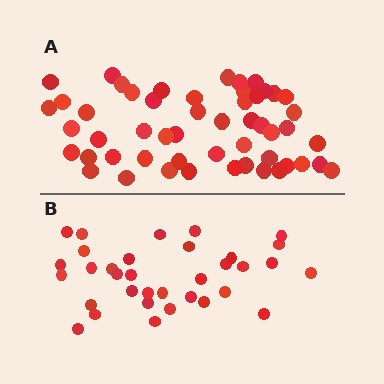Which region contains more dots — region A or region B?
Region A (the top region) has more dots.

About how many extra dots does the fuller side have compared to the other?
Region A has approximately 20 more dots than region B.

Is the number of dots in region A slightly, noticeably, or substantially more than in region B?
Region A has substantially more. The ratio is roughly 1.5 to 1.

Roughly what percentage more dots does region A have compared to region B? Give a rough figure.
About 55% more.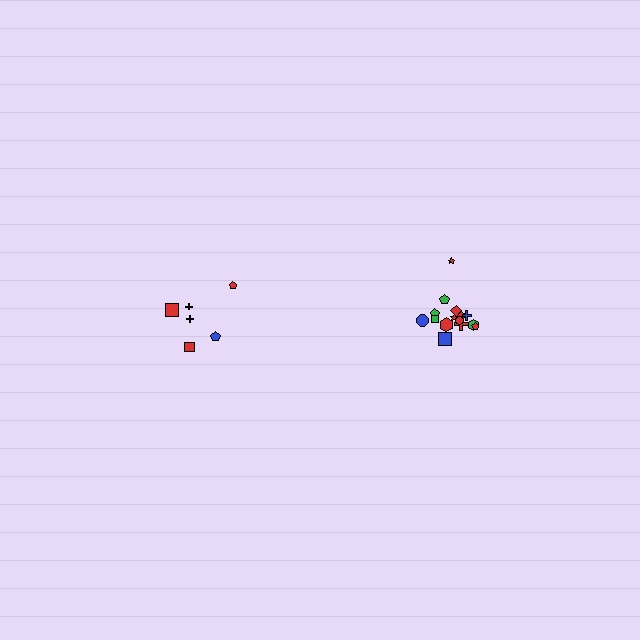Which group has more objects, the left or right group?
The right group.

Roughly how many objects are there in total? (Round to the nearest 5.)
Roughly 20 objects in total.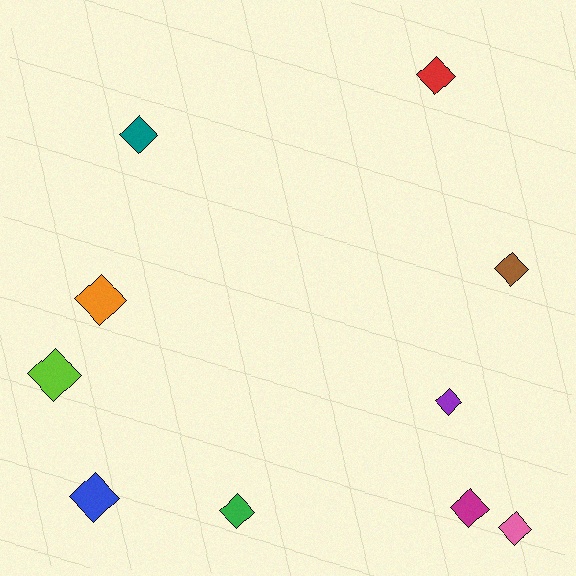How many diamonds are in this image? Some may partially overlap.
There are 10 diamonds.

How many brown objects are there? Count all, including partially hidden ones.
There is 1 brown object.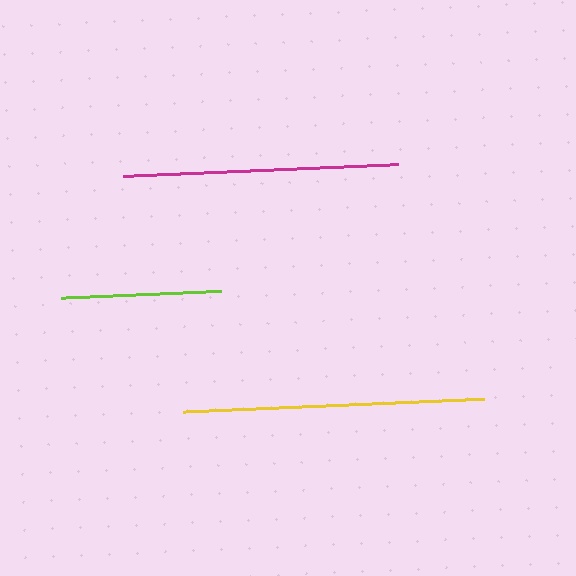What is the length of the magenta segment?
The magenta segment is approximately 275 pixels long.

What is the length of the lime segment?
The lime segment is approximately 160 pixels long.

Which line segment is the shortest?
The lime line is the shortest at approximately 160 pixels.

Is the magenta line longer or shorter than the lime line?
The magenta line is longer than the lime line.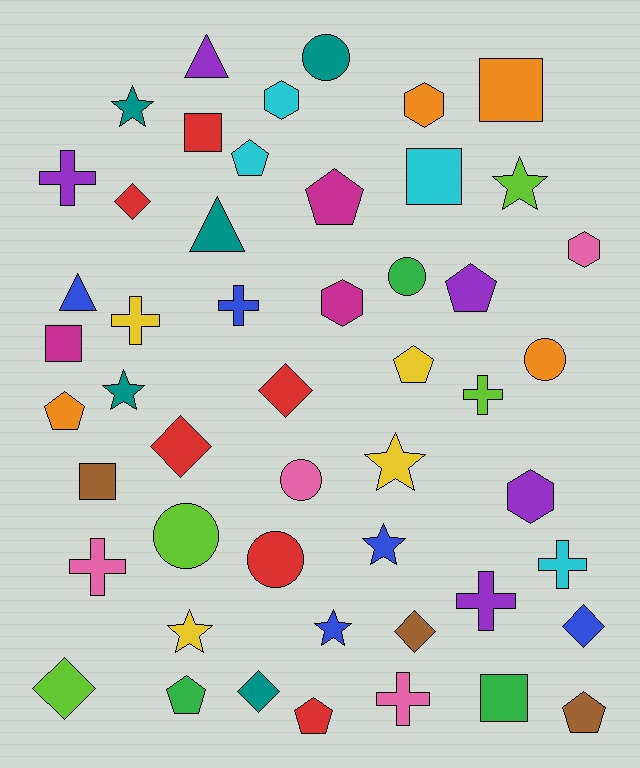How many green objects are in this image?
There are 3 green objects.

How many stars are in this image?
There are 7 stars.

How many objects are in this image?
There are 50 objects.